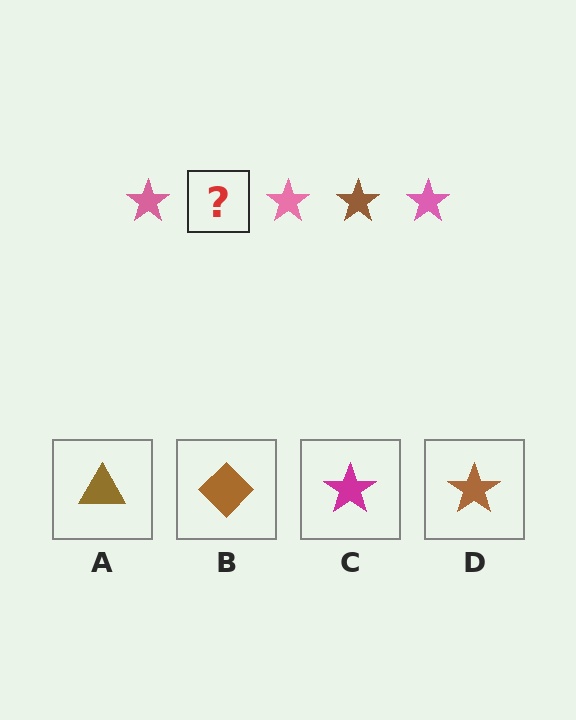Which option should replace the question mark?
Option D.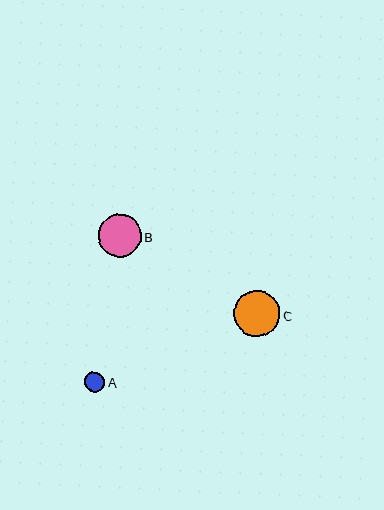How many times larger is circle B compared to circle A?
Circle B is approximately 2.1 times the size of circle A.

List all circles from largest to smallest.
From largest to smallest: C, B, A.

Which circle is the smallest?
Circle A is the smallest with a size of approximately 20 pixels.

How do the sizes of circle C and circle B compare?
Circle C and circle B are approximately the same size.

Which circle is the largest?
Circle C is the largest with a size of approximately 46 pixels.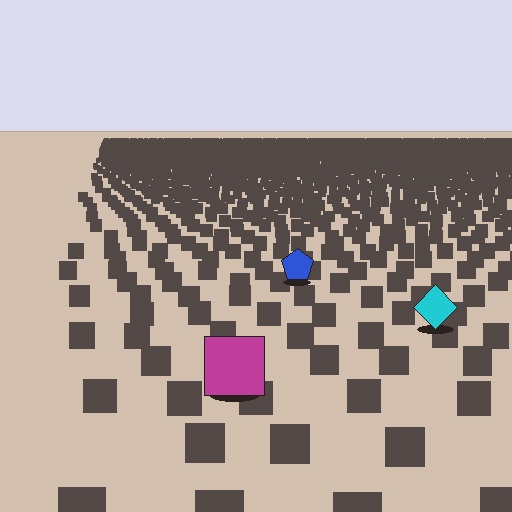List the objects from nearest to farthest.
From nearest to farthest: the magenta square, the cyan diamond, the blue pentagon.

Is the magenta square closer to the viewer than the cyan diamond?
Yes. The magenta square is closer — you can tell from the texture gradient: the ground texture is coarser near it.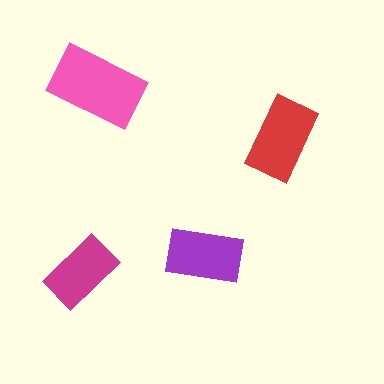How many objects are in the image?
There are 4 objects in the image.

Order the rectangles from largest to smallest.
the pink one, the red one, the purple one, the magenta one.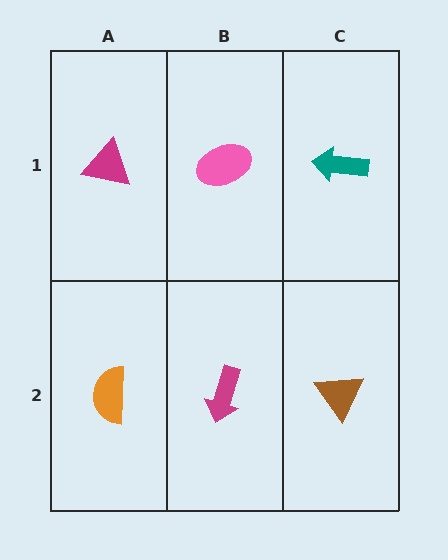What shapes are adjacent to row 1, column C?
A brown triangle (row 2, column C), a pink ellipse (row 1, column B).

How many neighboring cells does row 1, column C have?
2.